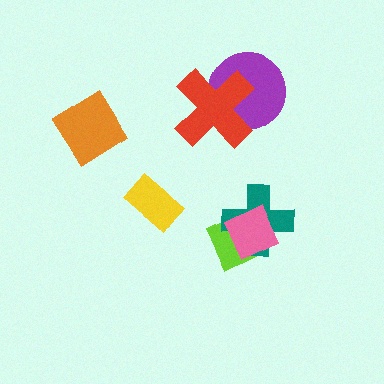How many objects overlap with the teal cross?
2 objects overlap with the teal cross.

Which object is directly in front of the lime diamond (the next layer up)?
The teal cross is directly in front of the lime diamond.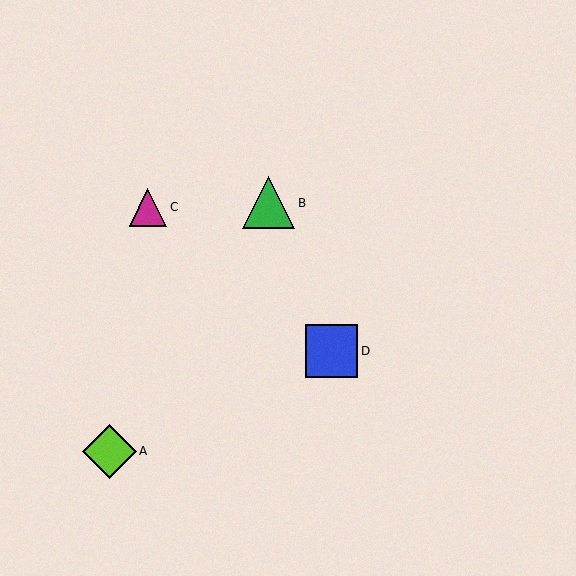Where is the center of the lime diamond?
The center of the lime diamond is at (109, 451).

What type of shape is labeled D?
Shape D is a blue square.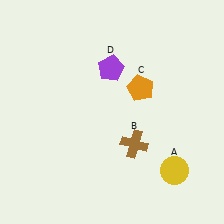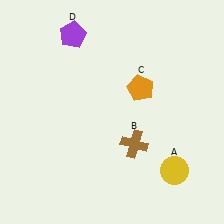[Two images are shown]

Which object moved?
The purple pentagon (D) moved left.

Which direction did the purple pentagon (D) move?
The purple pentagon (D) moved left.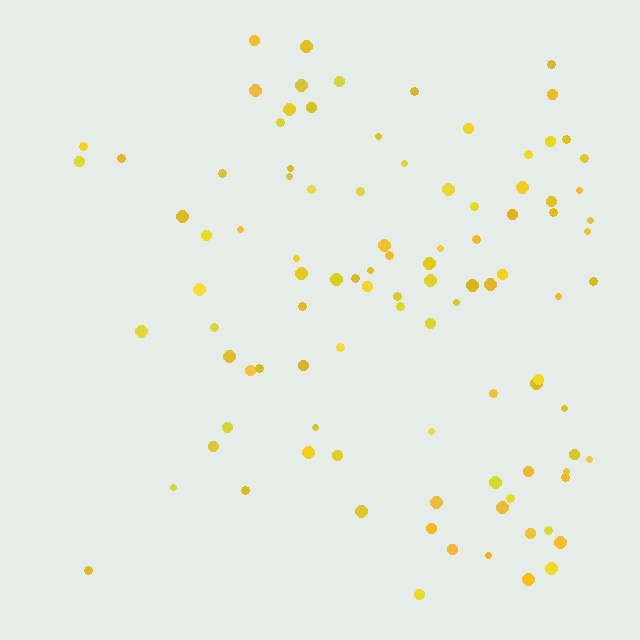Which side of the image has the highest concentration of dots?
The right.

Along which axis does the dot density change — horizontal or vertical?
Horizontal.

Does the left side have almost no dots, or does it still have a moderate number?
Still a moderate number, just noticeably fewer than the right.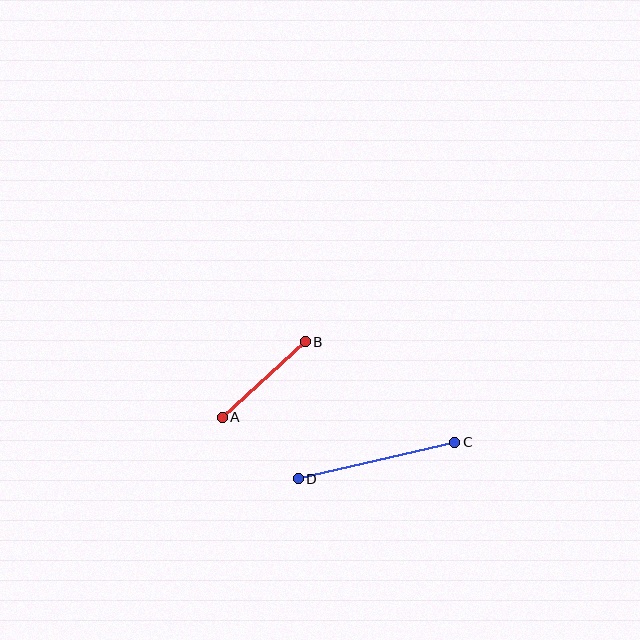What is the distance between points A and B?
The distance is approximately 112 pixels.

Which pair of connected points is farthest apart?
Points C and D are farthest apart.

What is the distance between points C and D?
The distance is approximately 161 pixels.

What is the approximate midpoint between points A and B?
The midpoint is at approximately (264, 379) pixels.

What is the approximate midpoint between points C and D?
The midpoint is at approximately (377, 461) pixels.